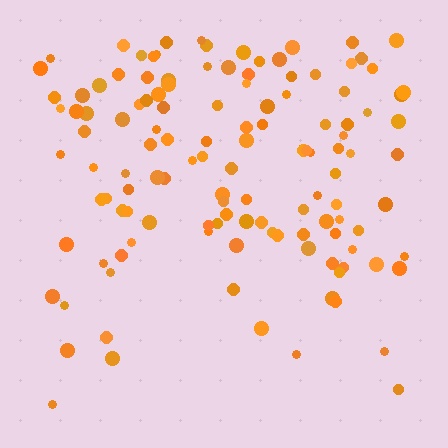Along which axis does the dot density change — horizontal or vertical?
Vertical.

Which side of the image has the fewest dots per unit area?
The bottom.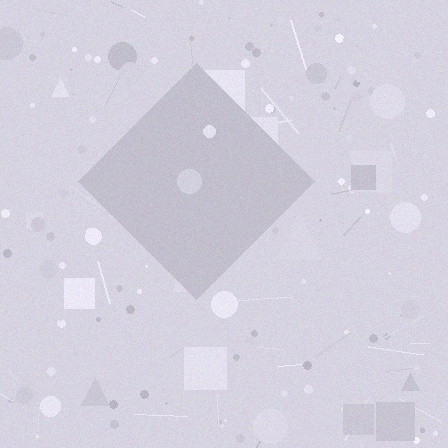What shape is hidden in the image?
A diamond is hidden in the image.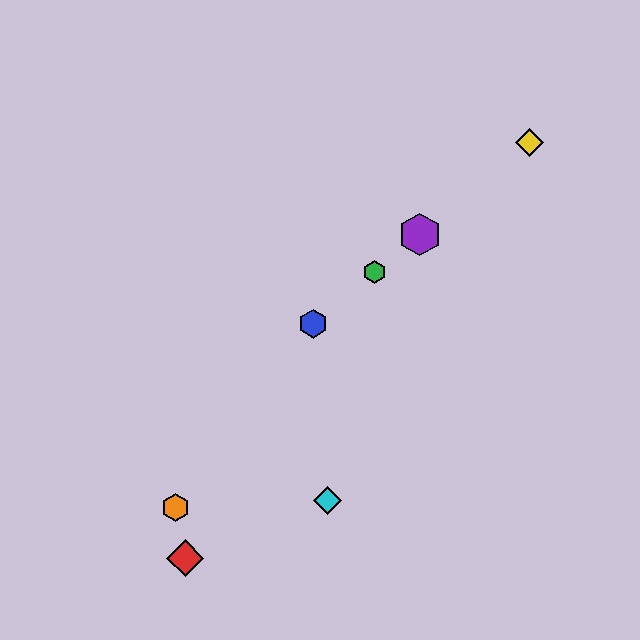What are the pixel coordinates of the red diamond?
The red diamond is at (185, 558).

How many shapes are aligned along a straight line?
4 shapes (the blue hexagon, the green hexagon, the yellow diamond, the purple hexagon) are aligned along a straight line.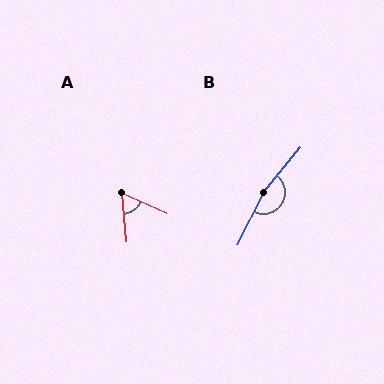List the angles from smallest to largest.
A (60°), B (167°).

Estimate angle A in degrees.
Approximately 60 degrees.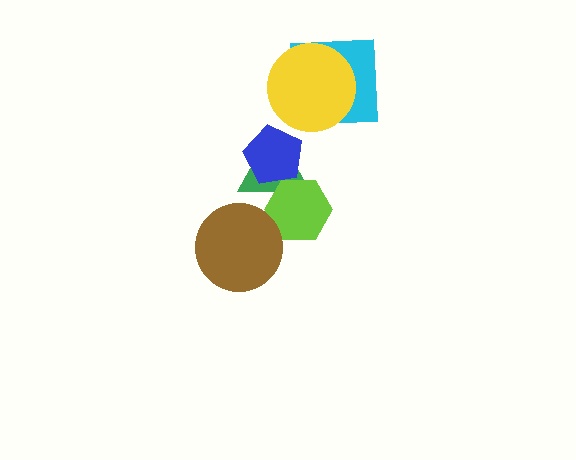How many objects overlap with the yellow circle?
1 object overlaps with the yellow circle.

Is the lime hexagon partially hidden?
Yes, it is partially covered by another shape.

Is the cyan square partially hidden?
Yes, it is partially covered by another shape.